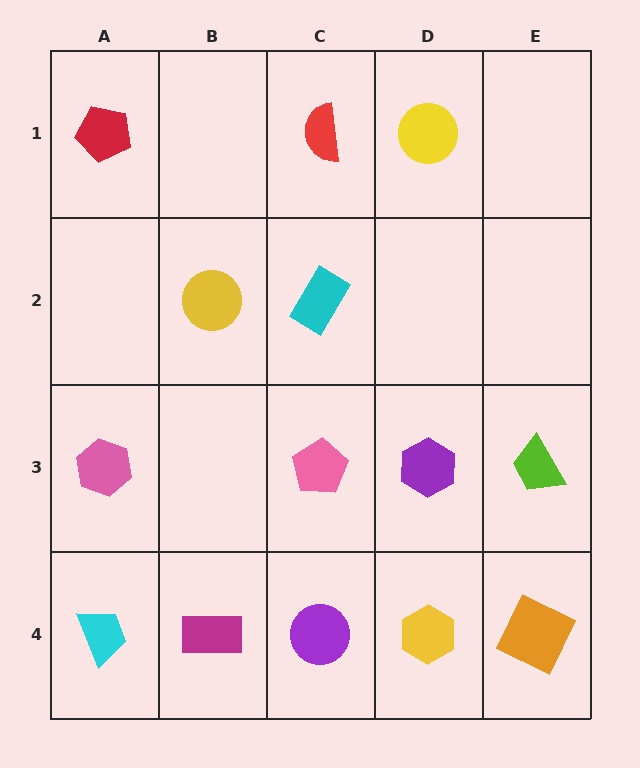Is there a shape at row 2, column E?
No, that cell is empty.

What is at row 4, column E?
An orange square.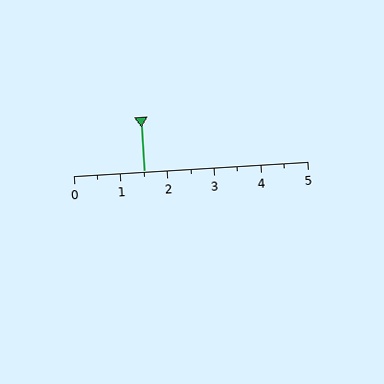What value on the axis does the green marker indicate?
The marker indicates approximately 1.5.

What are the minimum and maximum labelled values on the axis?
The axis runs from 0 to 5.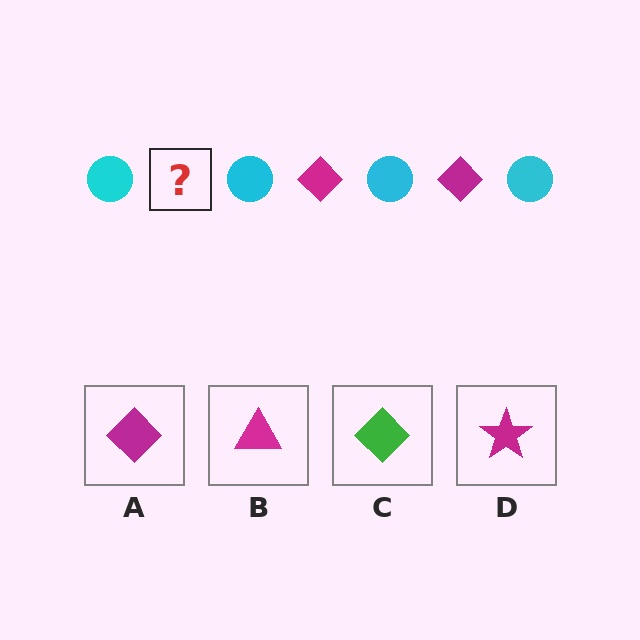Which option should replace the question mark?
Option A.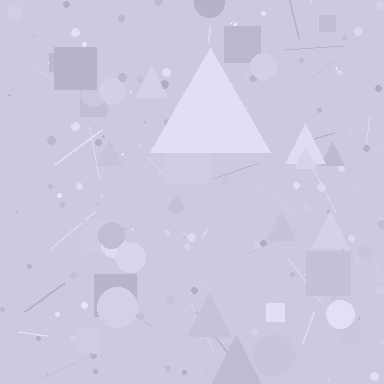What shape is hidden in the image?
A triangle is hidden in the image.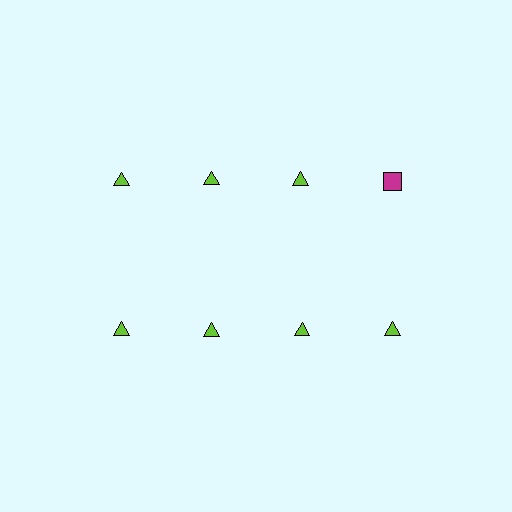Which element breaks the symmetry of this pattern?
The magenta square in the top row, second from right column breaks the symmetry. All other shapes are lime triangles.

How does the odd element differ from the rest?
It differs in both color (magenta instead of lime) and shape (square instead of triangle).